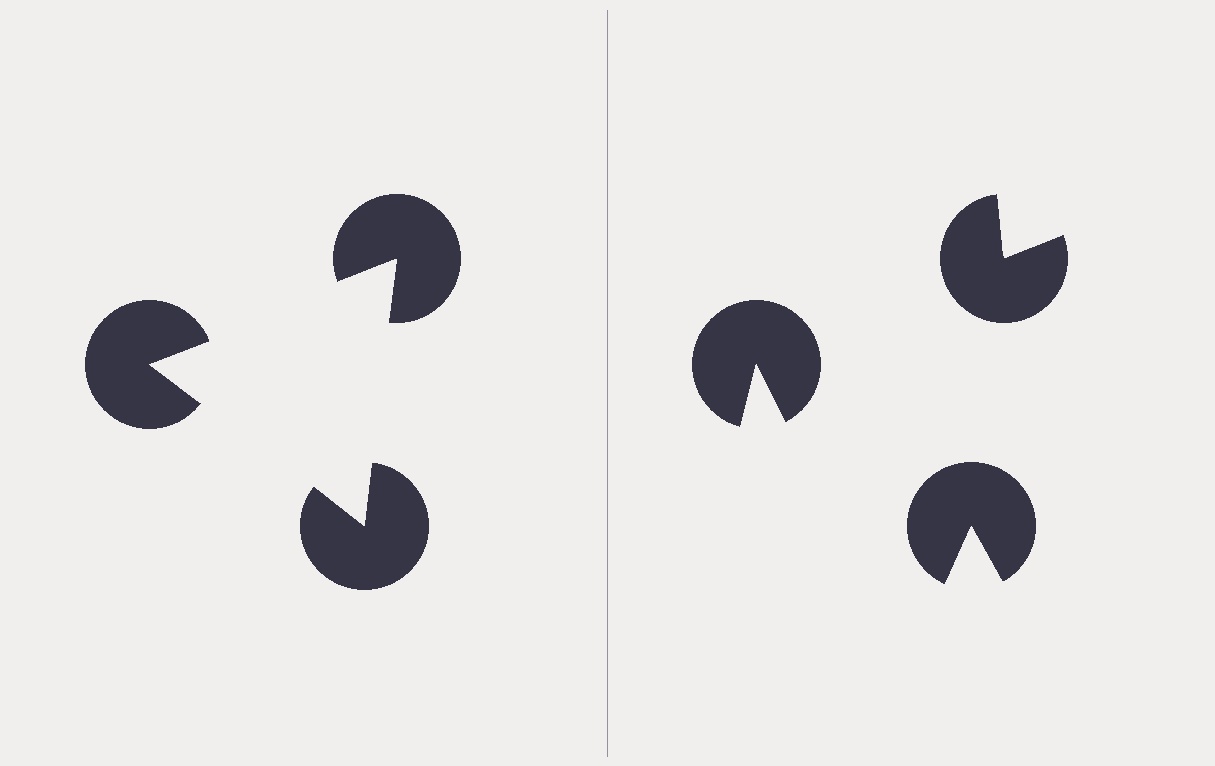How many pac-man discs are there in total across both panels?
6 — 3 on each side.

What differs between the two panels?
The pac-man discs are positioned identically on both sides; only the wedge orientations differ. On the left they align to a triangle; on the right they are misaligned.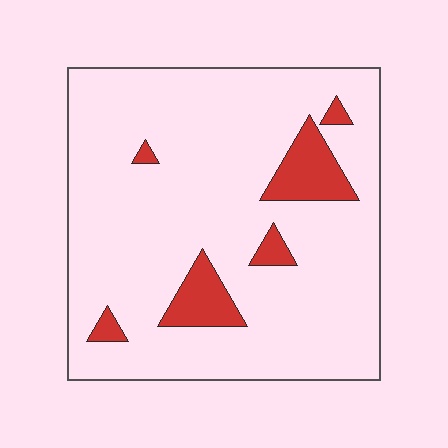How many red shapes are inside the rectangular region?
6.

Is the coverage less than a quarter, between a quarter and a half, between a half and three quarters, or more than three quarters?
Less than a quarter.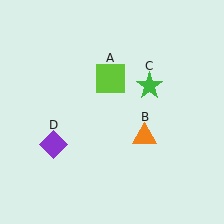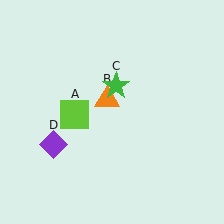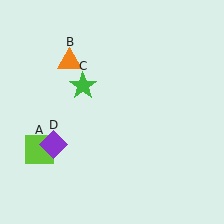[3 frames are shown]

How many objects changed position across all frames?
3 objects changed position: lime square (object A), orange triangle (object B), green star (object C).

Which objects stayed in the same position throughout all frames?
Purple diamond (object D) remained stationary.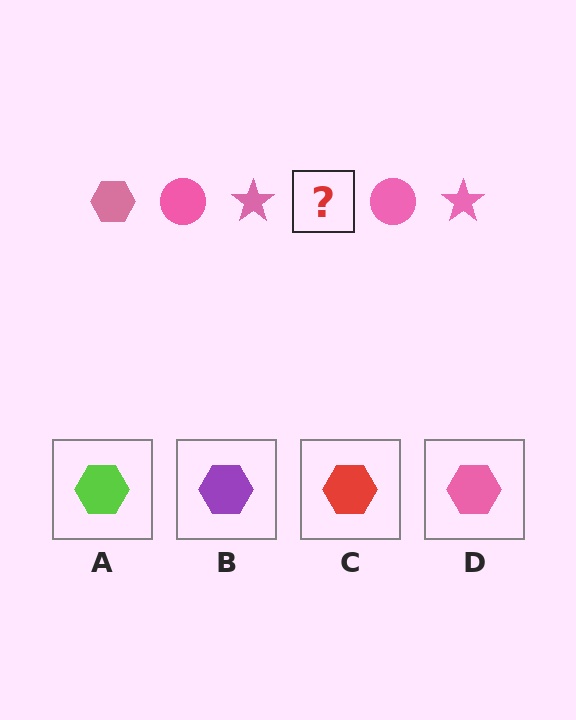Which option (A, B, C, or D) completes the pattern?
D.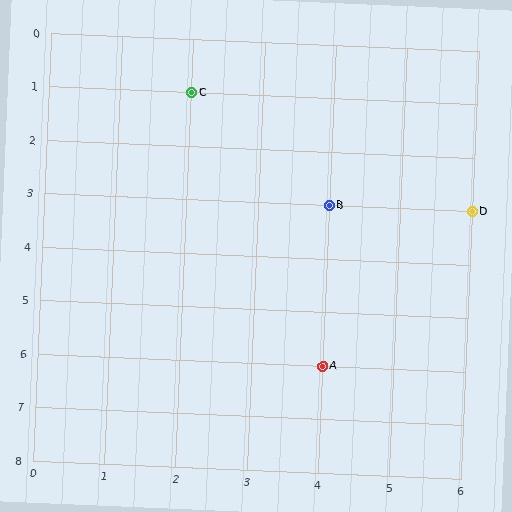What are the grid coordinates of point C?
Point C is at grid coordinates (2, 1).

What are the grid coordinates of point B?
Point B is at grid coordinates (4, 3).